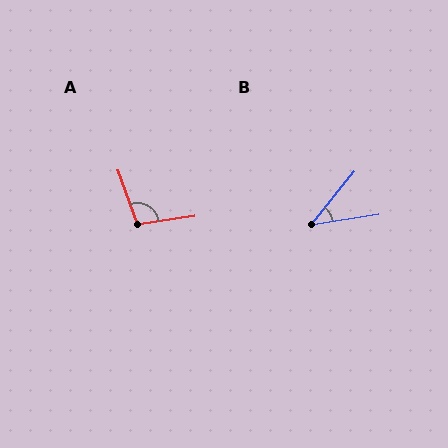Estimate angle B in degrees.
Approximately 42 degrees.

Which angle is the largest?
A, at approximately 101 degrees.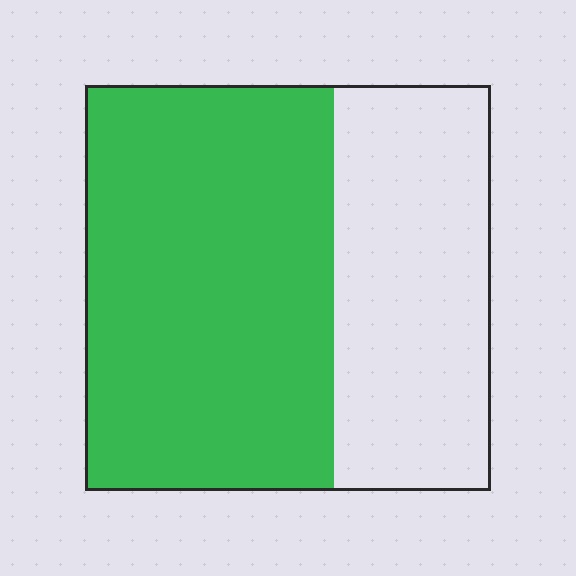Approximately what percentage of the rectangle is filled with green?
Approximately 60%.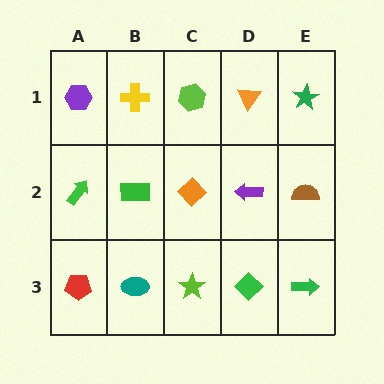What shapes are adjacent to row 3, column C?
An orange diamond (row 2, column C), a teal ellipse (row 3, column B), a green diamond (row 3, column D).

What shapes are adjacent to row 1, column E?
A brown semicircle (row 2, column E), an orange triangle (row 1, column D).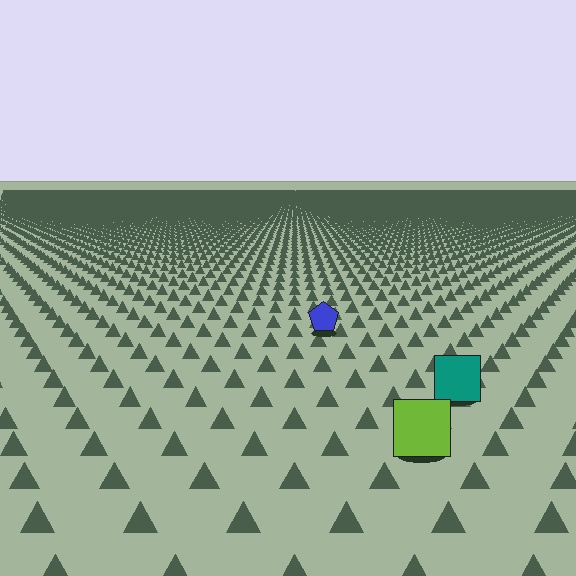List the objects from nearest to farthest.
From nearest to farthest: the lime square, the teal square, the blue pentagon.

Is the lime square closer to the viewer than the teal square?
Yes. The lime square is closer — you can tell from the texture gradient: the ground texture is coarser near it.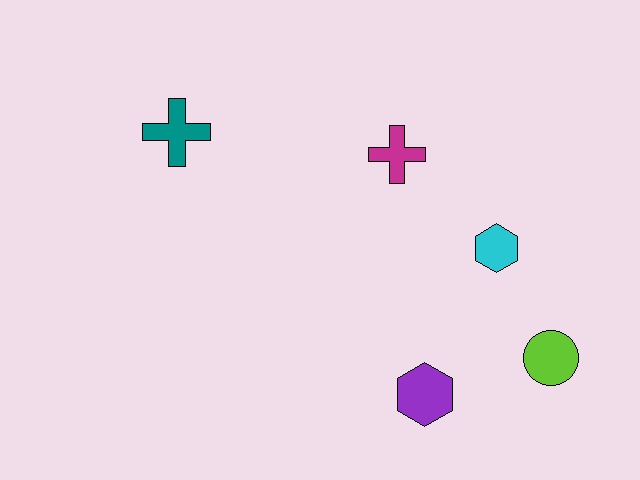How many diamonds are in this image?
There are no diamonds.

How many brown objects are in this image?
There are no brown objects.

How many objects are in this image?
There are 5 objects.